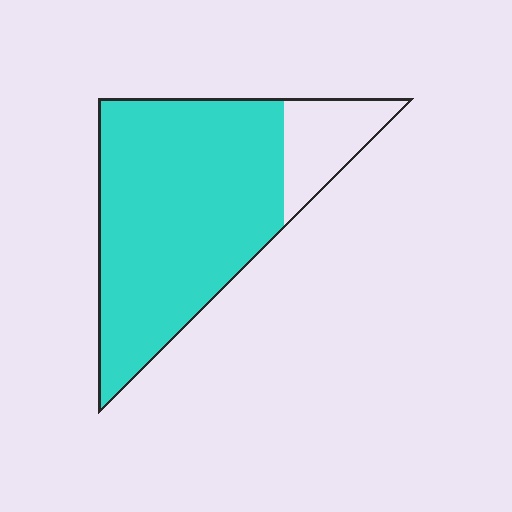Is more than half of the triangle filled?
Yes.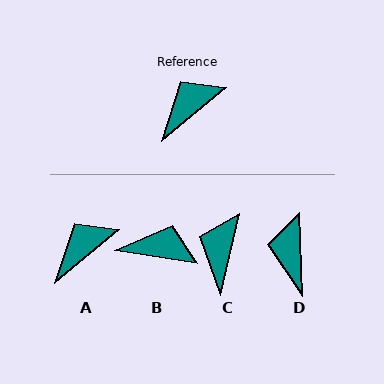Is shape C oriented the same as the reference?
No, it is off by about 37 degrees.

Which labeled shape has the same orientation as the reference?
A.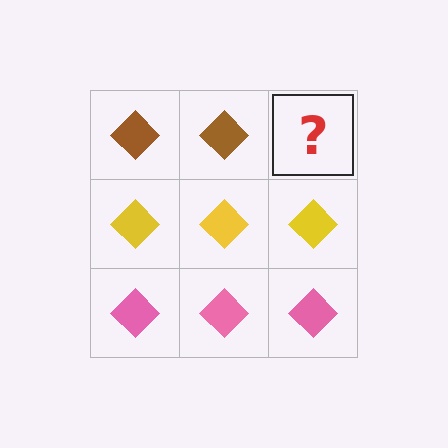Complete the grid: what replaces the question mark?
The question mark should be replaced with a brown diamond.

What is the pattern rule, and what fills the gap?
The rule is that each row has a consistent color. The gap should be filled with a brown diamond.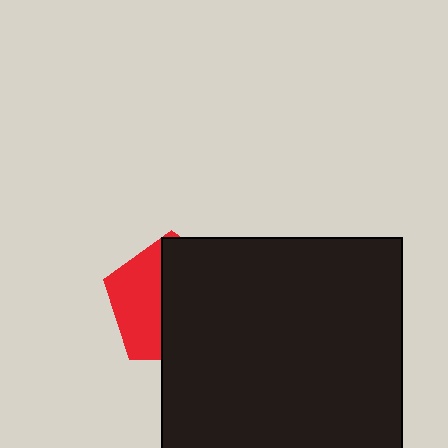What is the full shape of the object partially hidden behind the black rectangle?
The partially hidden object is a red pentagon.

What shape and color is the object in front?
The object in front is a black rectangle.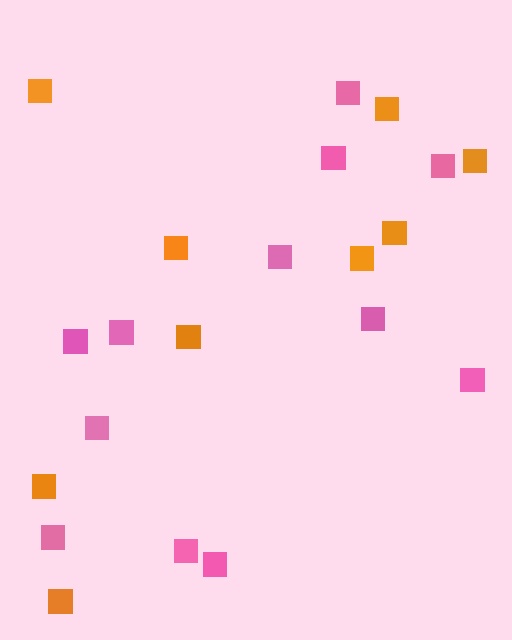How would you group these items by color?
There are 2 groups: one group of pink squares (12) and one group of orange squares (9).